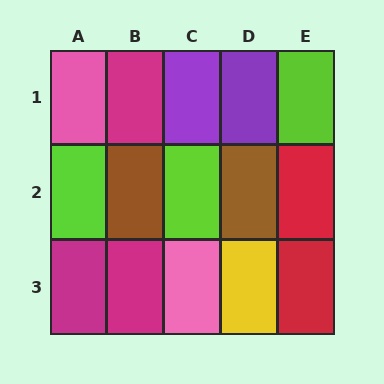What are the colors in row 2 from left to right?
Lime, brown, lime, brown, red.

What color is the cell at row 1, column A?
Pink.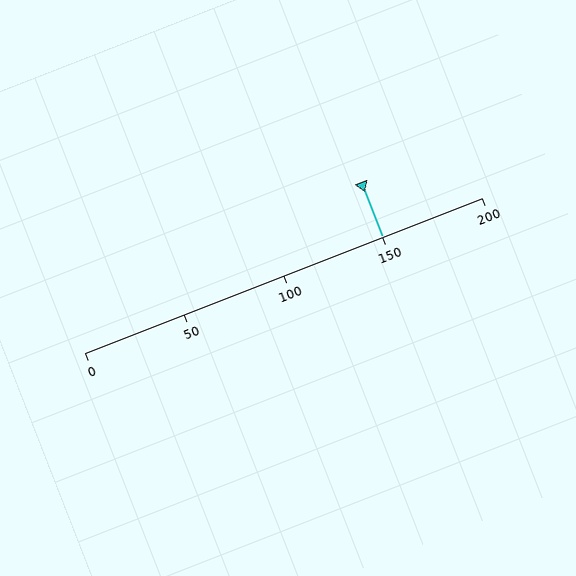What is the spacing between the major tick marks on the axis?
The major ticks are spaced 50 apart.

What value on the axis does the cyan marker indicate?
The marker indicates approximately 150.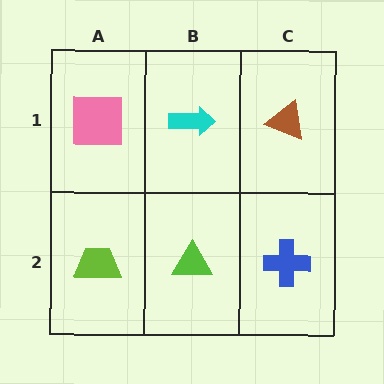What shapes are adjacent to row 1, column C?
A blue cross (row 2, column C), a cyan arrow (row 1, column B).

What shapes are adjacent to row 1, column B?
A lime triangle (row 2, column B), a pink square (row 1, column A), a brown triangle (row 1, column C).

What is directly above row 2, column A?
A pink square.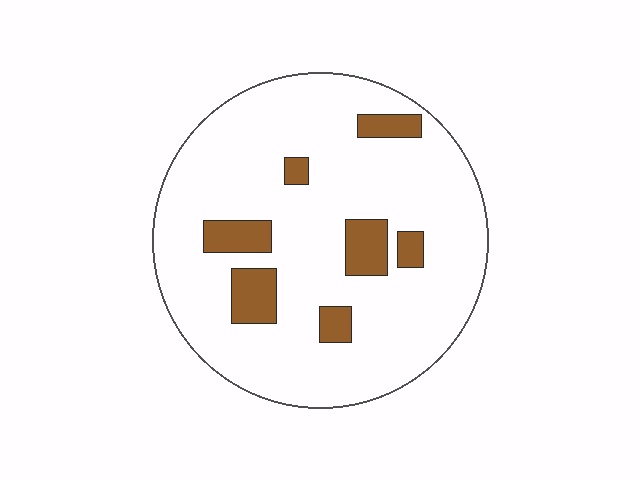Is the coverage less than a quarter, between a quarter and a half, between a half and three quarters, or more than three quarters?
Less than a quarter.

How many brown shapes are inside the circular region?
7.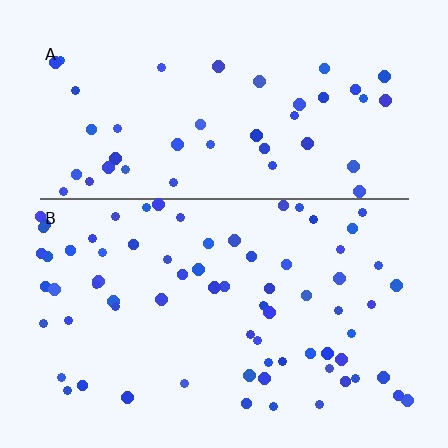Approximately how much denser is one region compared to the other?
Approximately 1.7× — region B over region A.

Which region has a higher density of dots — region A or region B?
B (the bottom).